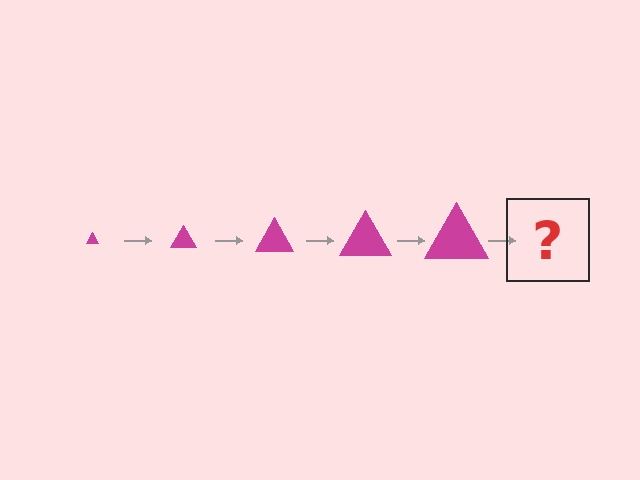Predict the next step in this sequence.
The next step is a magenta triangle, larger than the previous one.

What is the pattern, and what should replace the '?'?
The pattern is that the triangle gets progressively larger each step. The '?' should be a magenta triangle, larger than the previous one.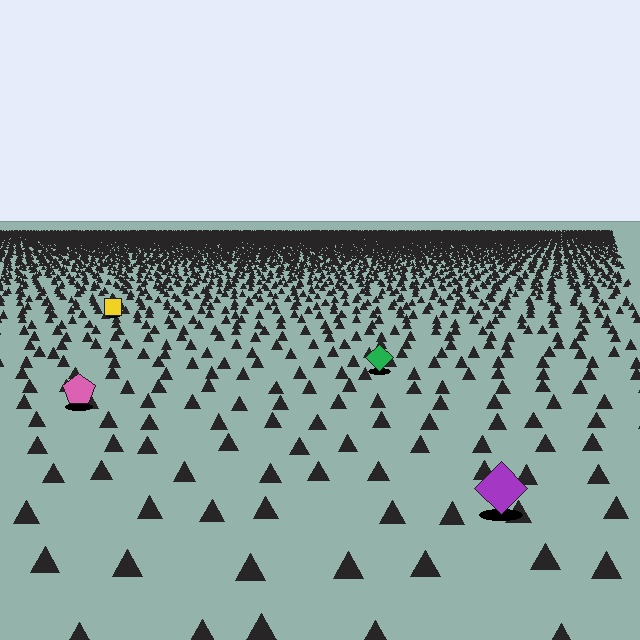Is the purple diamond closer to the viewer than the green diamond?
Yes. The purple diamond is closer — you can tell from the texture gradient: the ground texture is coarser near it.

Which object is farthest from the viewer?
The yellow square is farthest from the viewer. It appears smaller and the ground texture around it is denser.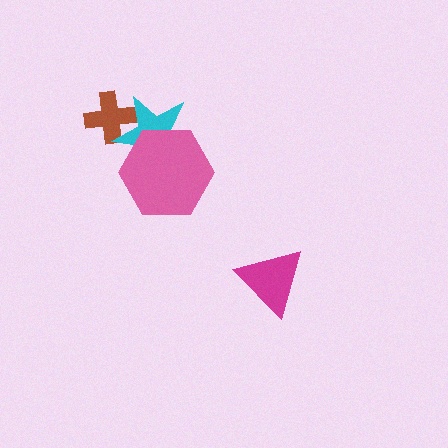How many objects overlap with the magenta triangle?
0 objects overlap with the magenta triangle.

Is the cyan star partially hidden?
Yes, it is partially covered by another shape.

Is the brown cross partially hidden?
Yes, it is partially covered by another shape.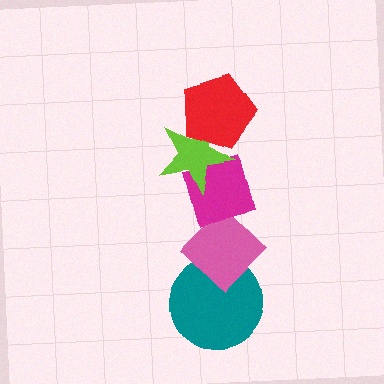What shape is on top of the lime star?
The red pentagon is on top of the lime star.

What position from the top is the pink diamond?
The pink diamond is 4th from the top.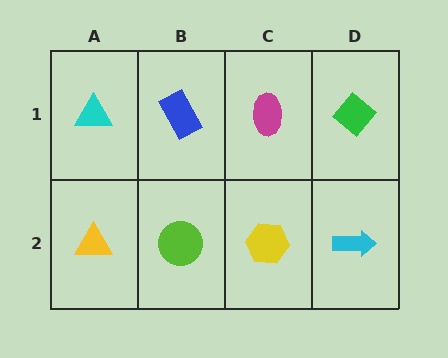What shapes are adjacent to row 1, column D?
A cyan arrow (row 2, column D), a magenta ellipse (row 1, column C).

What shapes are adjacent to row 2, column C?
A magenta ellipse (row 1, column C), a lime circle (row 2, column B), a cyan arrow (row 2, column D).